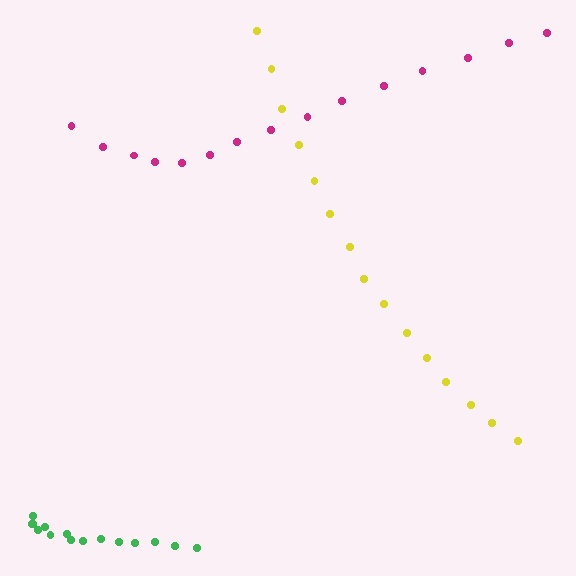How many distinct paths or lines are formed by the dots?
There are 3 distinct paths.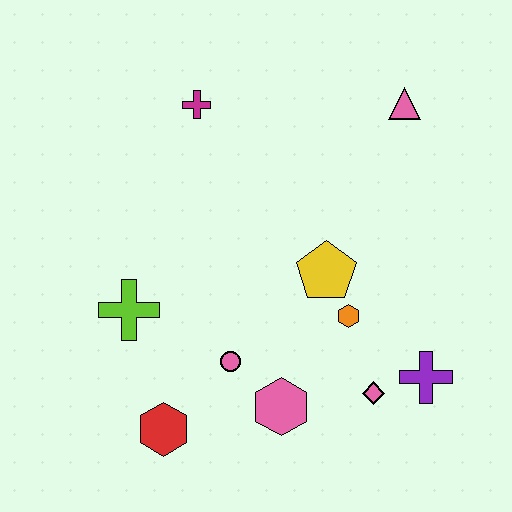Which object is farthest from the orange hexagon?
The magenta cross is farthest from the orange hexagon.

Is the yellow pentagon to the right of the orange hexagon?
No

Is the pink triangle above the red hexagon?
Yes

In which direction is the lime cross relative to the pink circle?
The lime cross is to the left of the pink circle.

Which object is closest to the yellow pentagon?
The orange hexagon is closest to the yellow pentagon.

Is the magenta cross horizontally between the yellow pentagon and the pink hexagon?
No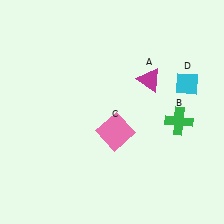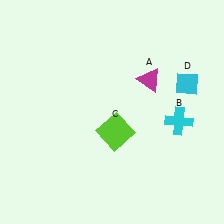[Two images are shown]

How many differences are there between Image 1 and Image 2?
There are 2 differences between the two images.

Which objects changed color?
B changed from green to cyan. C changed from pink to lime.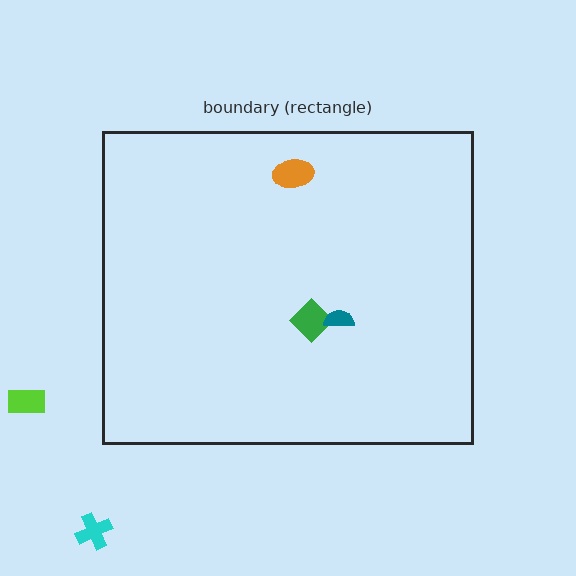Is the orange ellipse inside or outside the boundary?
Inside.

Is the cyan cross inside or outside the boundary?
Outside.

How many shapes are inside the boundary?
3 inside, 2 outside.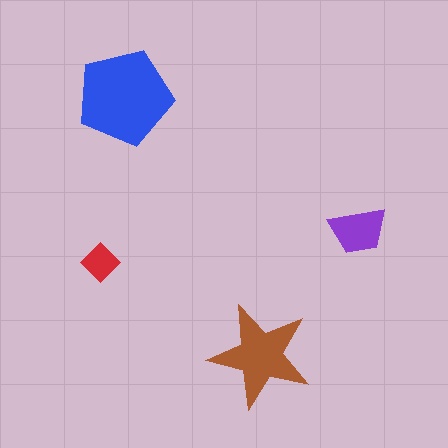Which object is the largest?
The blue pentagon.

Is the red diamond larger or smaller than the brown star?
Smaller.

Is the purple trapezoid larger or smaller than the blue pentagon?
Smaller.